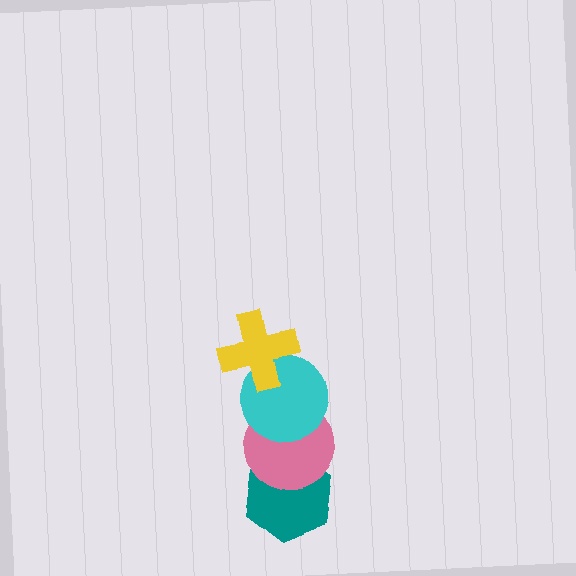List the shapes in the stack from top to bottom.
From top to bottom: the yellow cross, the cyan circle, the pink circle, the teal hexagon.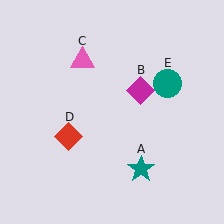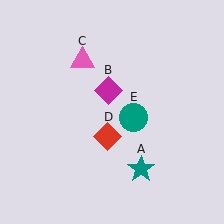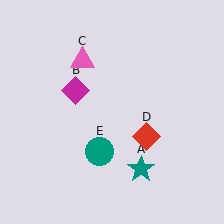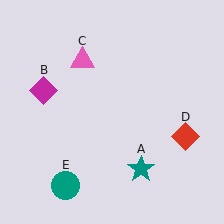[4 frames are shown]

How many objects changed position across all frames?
3 objects changed position: magenta diamond (object B), red diamond (object D), teal circle (object E).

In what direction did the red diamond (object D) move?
The red diamond (object D) moved right.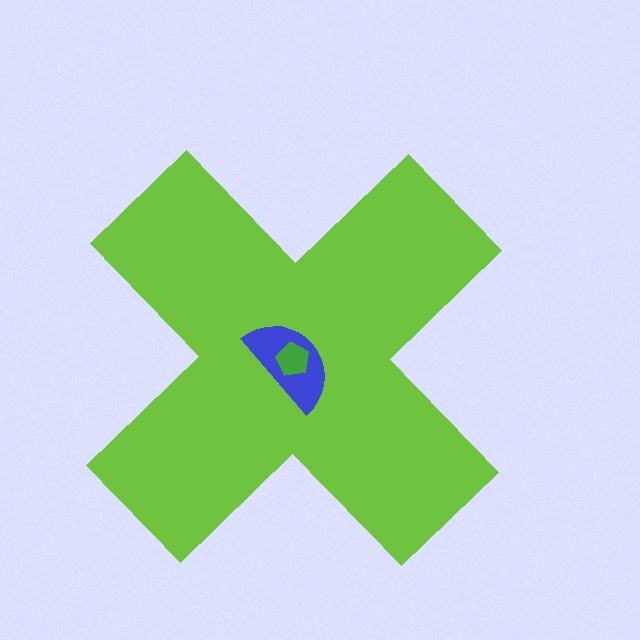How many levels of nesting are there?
3.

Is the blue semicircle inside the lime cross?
Yes.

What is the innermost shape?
The green pentagon.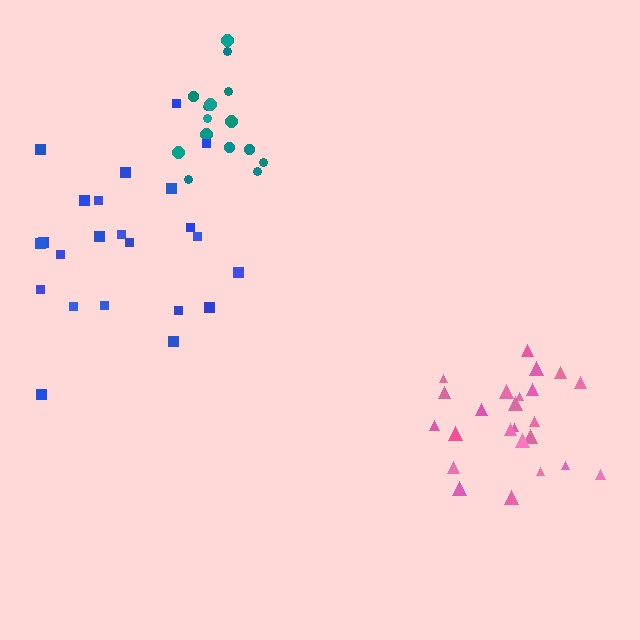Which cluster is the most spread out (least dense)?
Blue.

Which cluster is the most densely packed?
Teal.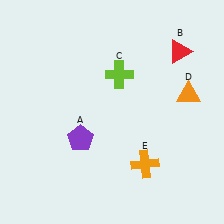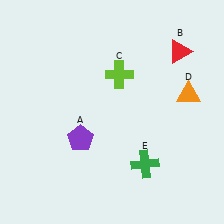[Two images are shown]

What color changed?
The cross (E) changed from orange in Image 1 to green in Image 2.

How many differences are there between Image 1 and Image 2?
There is 1 difference between the two images.